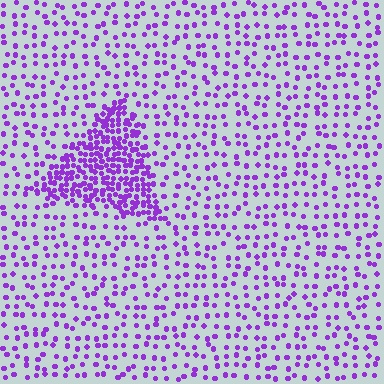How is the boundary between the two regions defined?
The boundary is defined by a change in element density (approximately 3.0x ratio). All elements are the same color, size, and shape.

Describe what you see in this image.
The image contains small purple elements arranged at two different densities. A triangle-shaped region is visible where the elements are more densely packed than the surrounding area.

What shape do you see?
I see a triangle.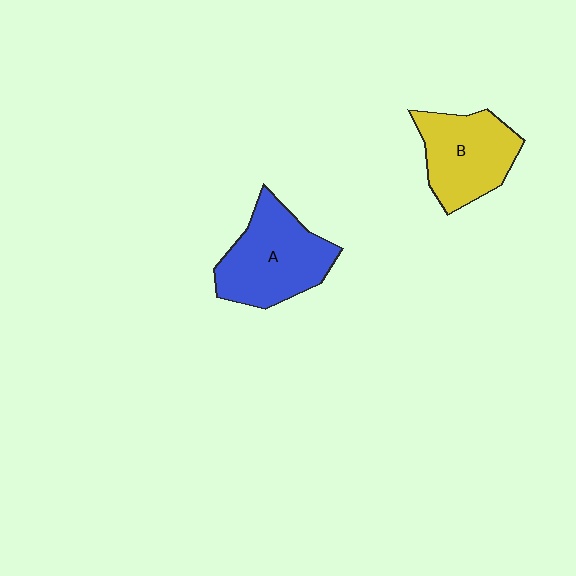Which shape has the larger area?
Shape A (blue).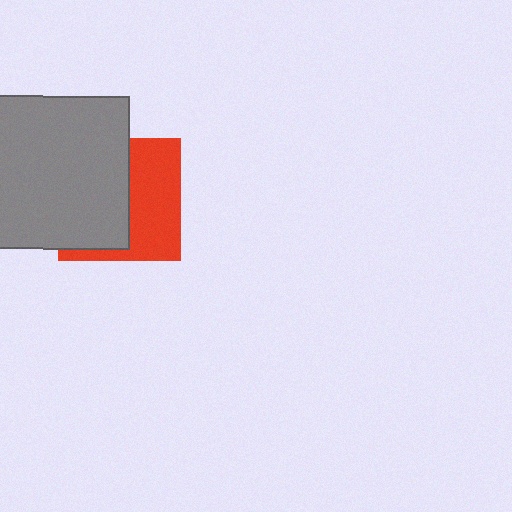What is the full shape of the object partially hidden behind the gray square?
The partially hidden object is a red square.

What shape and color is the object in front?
The object in front is a gray square.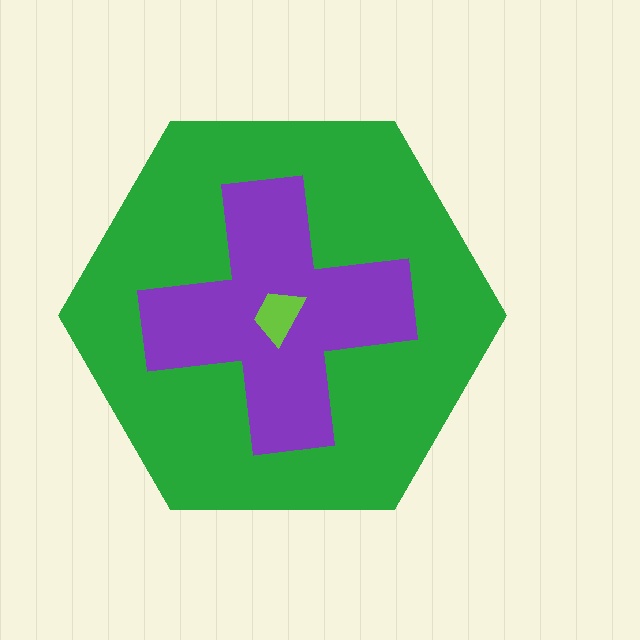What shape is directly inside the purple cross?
The lime trapezoid.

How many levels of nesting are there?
3.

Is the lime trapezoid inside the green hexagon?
Yes.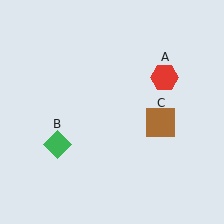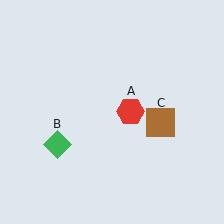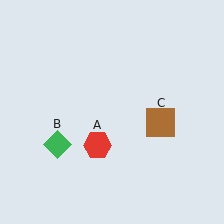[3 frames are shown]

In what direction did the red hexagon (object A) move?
The red hexagon (object A) moved down and to the left.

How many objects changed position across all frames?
1 object changed position: red hexagon (object A).